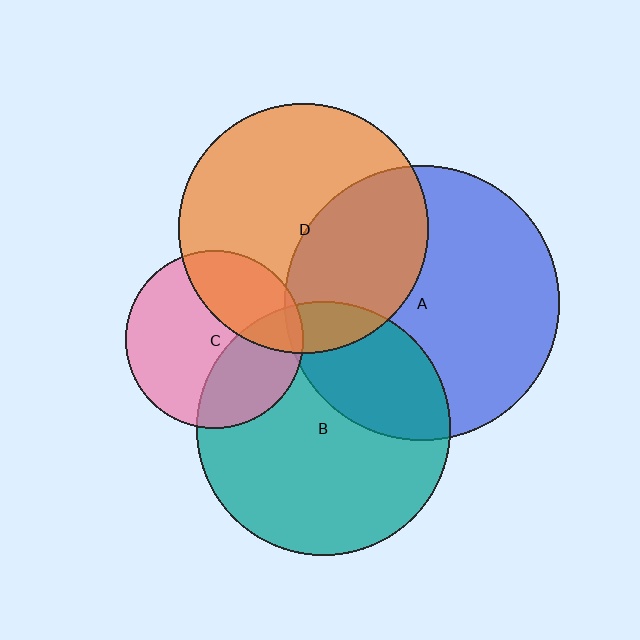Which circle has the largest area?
Circle A (blue).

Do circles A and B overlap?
Yes.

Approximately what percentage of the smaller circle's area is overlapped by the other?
Approximately 30%.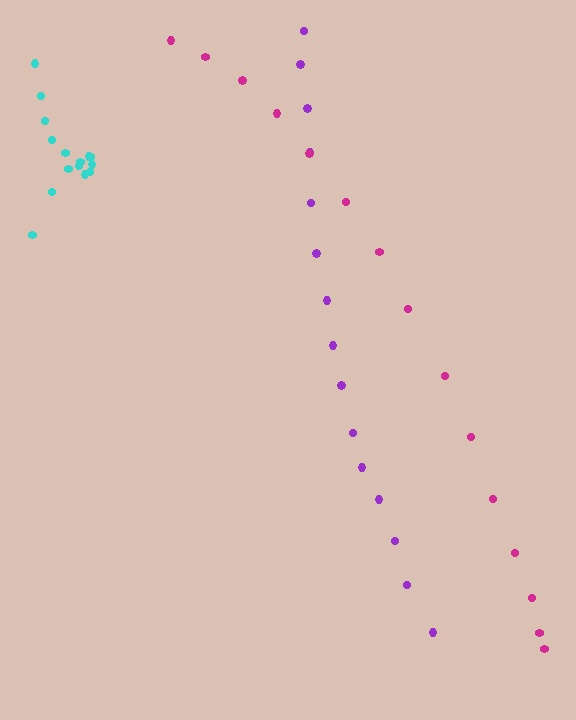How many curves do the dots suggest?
There are 3 distinct paths.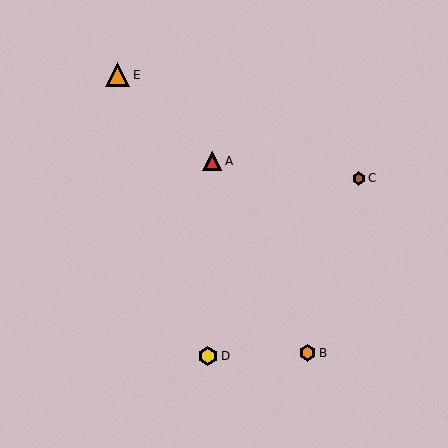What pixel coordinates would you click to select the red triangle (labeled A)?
Click at (212, 161) to select the red triangle A.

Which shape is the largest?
The orange triangle (labeled E) is the largest.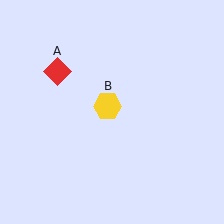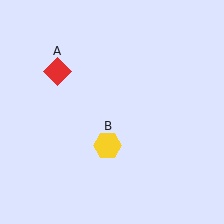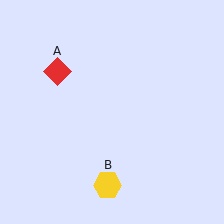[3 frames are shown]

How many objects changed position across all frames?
1 object changed position: yellow hexagon (object B).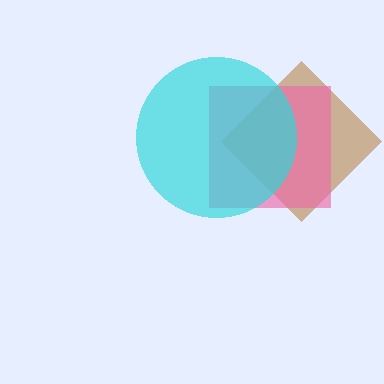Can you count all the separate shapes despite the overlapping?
Yes, there are 3 separate shapes.